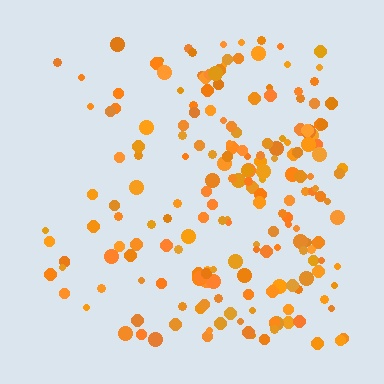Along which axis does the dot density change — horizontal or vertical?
Horizontal.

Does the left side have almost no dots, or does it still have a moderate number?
Still a moderate number, just noticeably fewer than the right.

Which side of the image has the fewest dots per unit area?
The left.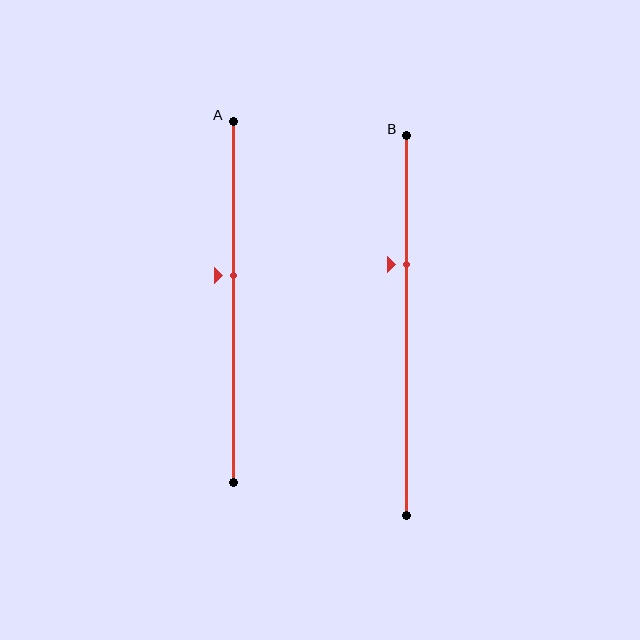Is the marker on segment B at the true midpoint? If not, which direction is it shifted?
No, the marker on segment B is shifted upward by about 16% of the segment length.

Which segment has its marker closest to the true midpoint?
Segment A has its marker closest to the true midpoint.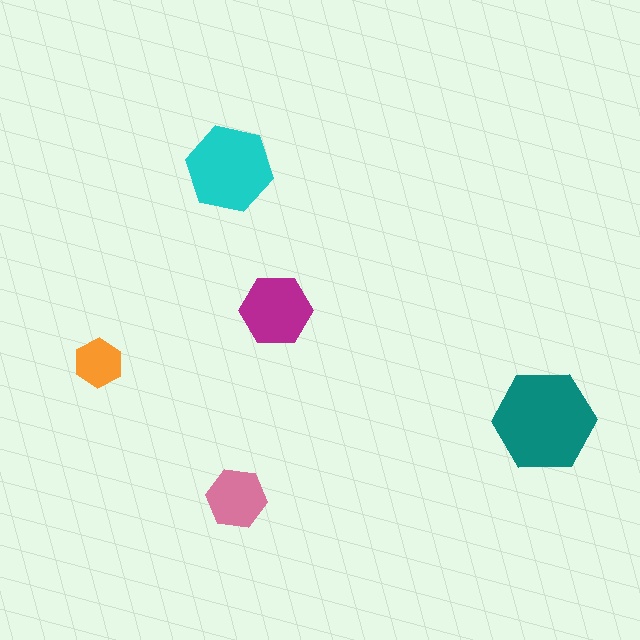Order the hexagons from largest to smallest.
the teal one, the cyan one, the magenta one, the pink one, the orange one.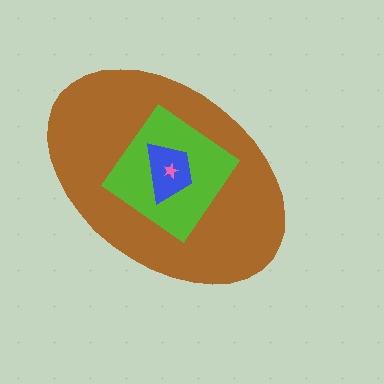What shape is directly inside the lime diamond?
The blue trapezoid.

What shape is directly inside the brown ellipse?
The lime diamond.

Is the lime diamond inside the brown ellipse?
Yes.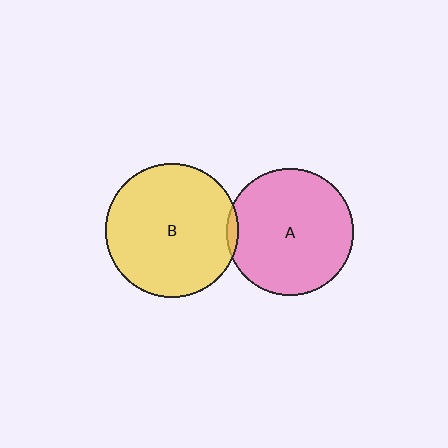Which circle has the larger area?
Circle B (yellow).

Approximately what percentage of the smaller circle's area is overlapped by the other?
Approximately 5%.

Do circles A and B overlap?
Yes.